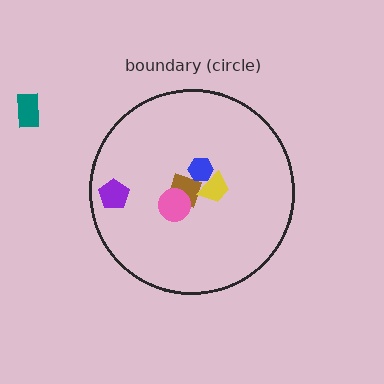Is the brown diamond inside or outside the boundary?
Inside.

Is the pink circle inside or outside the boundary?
Inside.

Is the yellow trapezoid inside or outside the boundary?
Inside.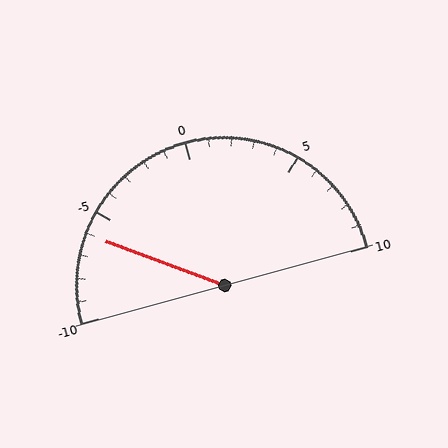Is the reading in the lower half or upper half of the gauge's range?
The reading is in the lower half of the range (-10 to 10).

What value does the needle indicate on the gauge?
The needle indicates approximately -6.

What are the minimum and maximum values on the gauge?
The gauge ranges from -10 to 10.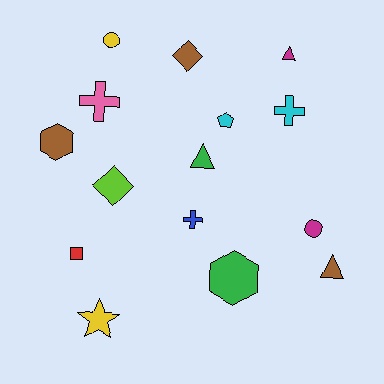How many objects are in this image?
There are 15 objects.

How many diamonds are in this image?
There are 2 diamonds.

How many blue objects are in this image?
There is 1 blue object.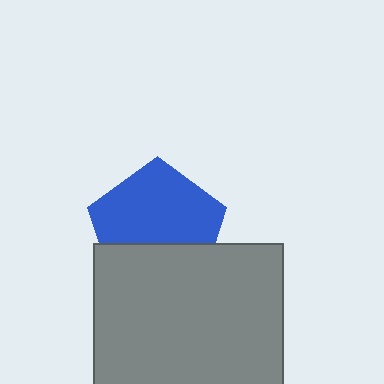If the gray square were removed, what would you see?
You would see the complete blue pentagon.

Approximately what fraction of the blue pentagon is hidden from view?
Roughly 36% of the blue pentagon is hidden behind the gray square.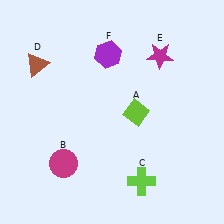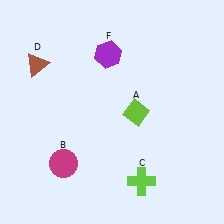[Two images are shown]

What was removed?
The magenta star (E) was removed in Image 2.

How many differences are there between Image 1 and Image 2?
There is 1 difference between the two images.